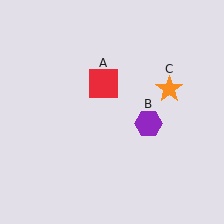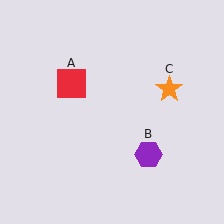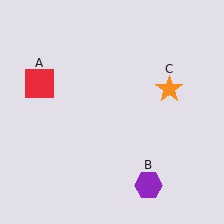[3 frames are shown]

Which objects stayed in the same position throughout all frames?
Orange star (object C) remained stationary.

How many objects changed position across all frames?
2 objects changed position: red square (object A), purple hexagon (object B).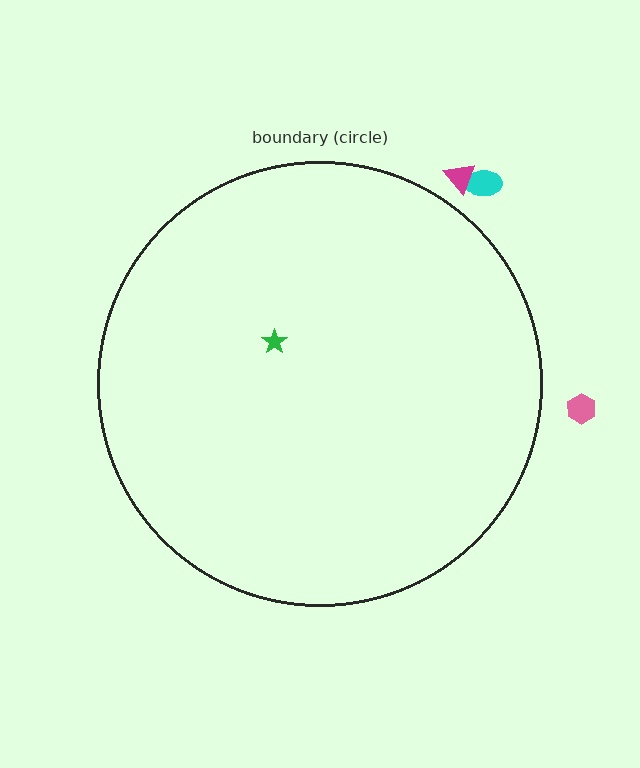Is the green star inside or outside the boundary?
Inside.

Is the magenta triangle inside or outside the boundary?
Outside.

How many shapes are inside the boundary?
1 inside, 3 outside.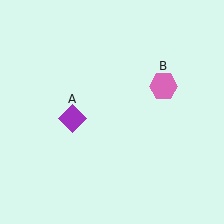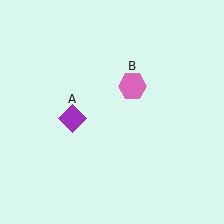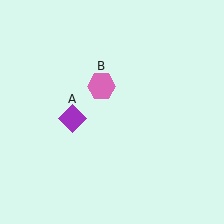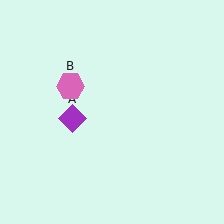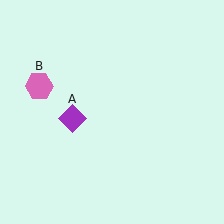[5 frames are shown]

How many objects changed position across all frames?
1 object changed position: pink hexagon (object B).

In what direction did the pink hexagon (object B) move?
The pink hexagon (object B) moved left.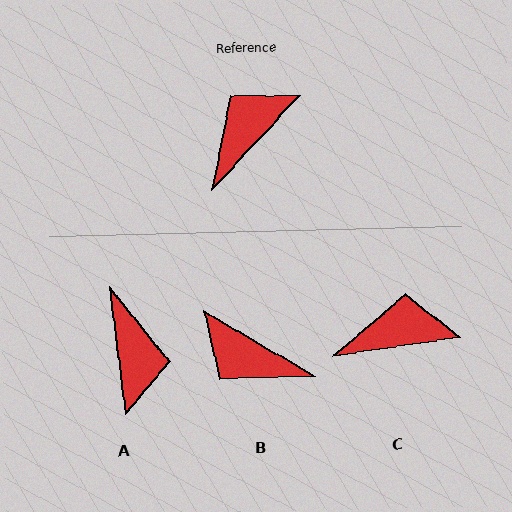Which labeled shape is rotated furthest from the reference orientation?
A, about 130 degrees away.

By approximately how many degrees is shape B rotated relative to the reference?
Approximately 103 degrees counter-clockwise.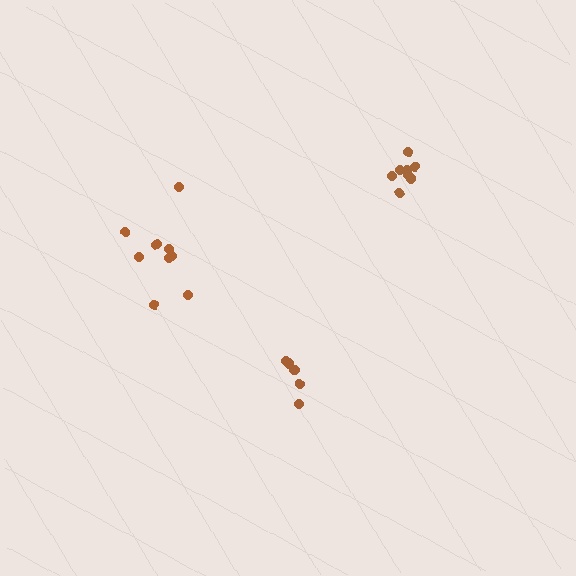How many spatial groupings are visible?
There are 3 spatial groupings.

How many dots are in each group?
Group 1: 5 dots, Group 2: 8 dots, Group 3: 9 dots (22 total).